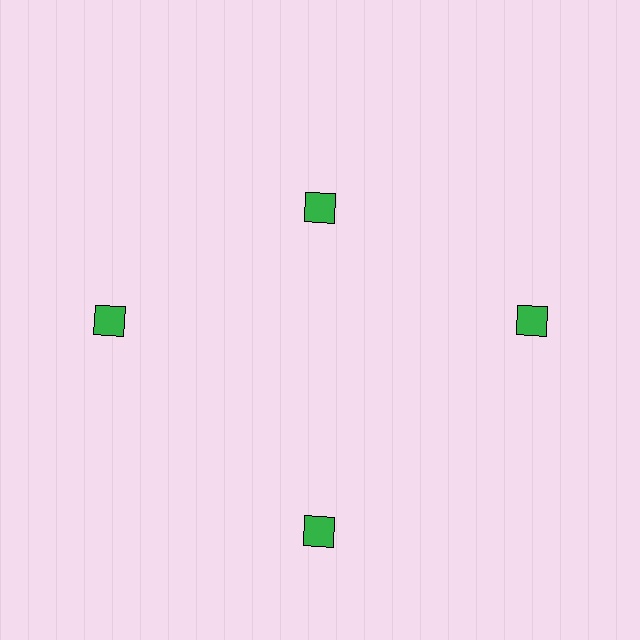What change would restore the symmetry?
The symmetry would be restored by moving it outward, back onto the ring so that all 4 diamonds sit at equal angles and equal distance from the center.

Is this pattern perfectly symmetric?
No. The 4 green diamonds are arranged in a ring, but one element near the 12 o'clock position is pulled inward toward the center, breaking the 4-fold rotational symmetry.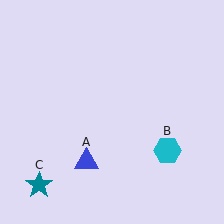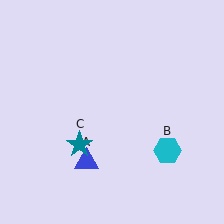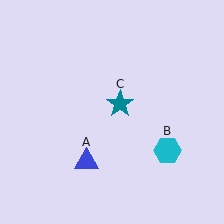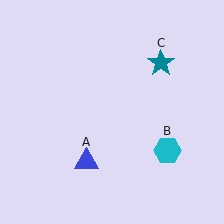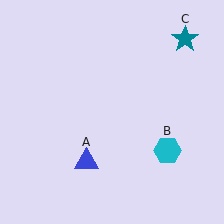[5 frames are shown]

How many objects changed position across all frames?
1 object changed position: teal star (object C).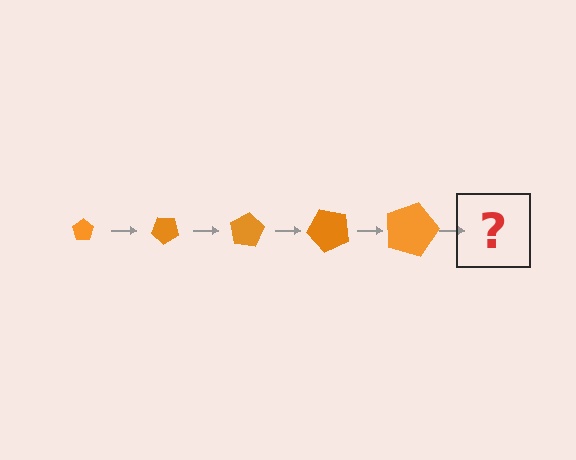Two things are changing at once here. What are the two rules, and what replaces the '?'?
The two rules are that the pentagon grows larger each step and it rotates 40 degrees each step. The '?' should be a pentagon, larger than the previous one and rotated 200 degrees from the start.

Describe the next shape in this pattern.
It should be a pentagon, larger than the previous one and rotated 200 degrees from the start.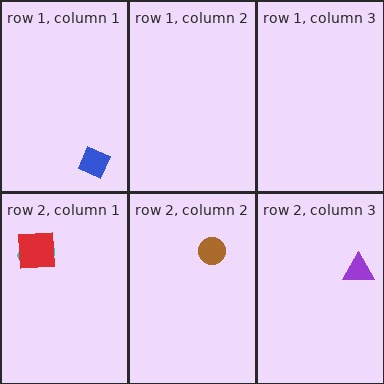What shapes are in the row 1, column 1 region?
The blue diamond.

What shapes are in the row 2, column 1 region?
The cyan ellipse, the red square.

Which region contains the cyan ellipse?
The row 2, column 1 region.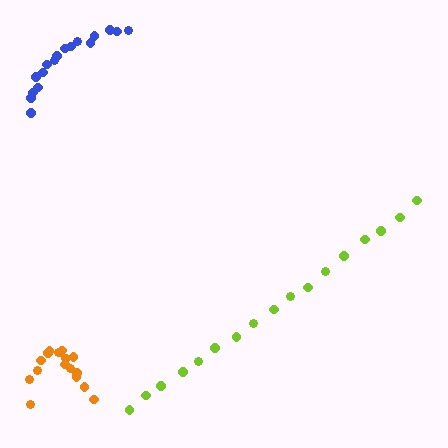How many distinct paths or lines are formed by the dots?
There are 3 distinct paths.